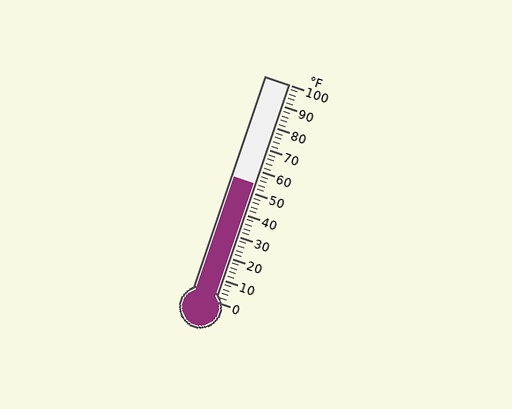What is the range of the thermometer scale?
The thermometer scale ranges from 0°F to 100°F.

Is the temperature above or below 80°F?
The temperature is below 80°F.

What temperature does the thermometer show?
The thermometer shows approximately 54°F.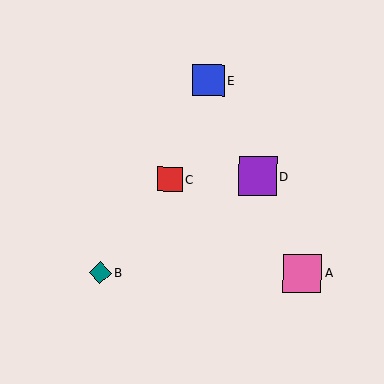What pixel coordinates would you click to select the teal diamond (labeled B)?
Click at (100, 273) to select the teal diamond B.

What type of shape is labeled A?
Shape A is a pink square.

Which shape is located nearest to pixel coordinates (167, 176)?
The red square (labeled C) at (170, 179) is nearest to that location.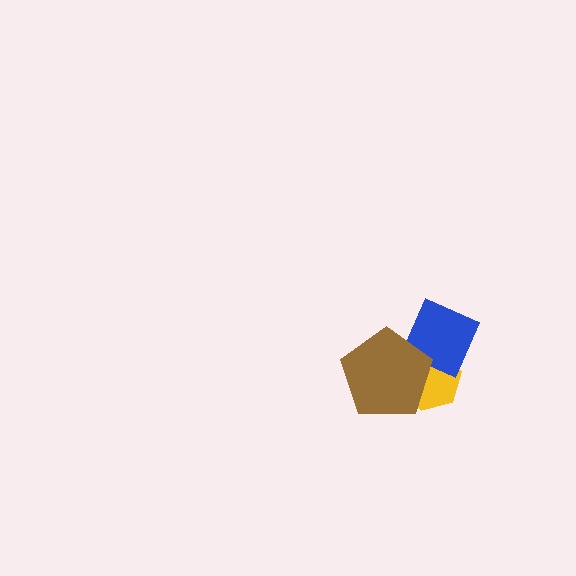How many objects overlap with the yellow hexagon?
2 objects overlap with the yellow hexagon.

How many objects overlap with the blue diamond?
2 objects overlap with the blue diamond.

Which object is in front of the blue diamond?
The brown pentagon is in front of the blue diamond.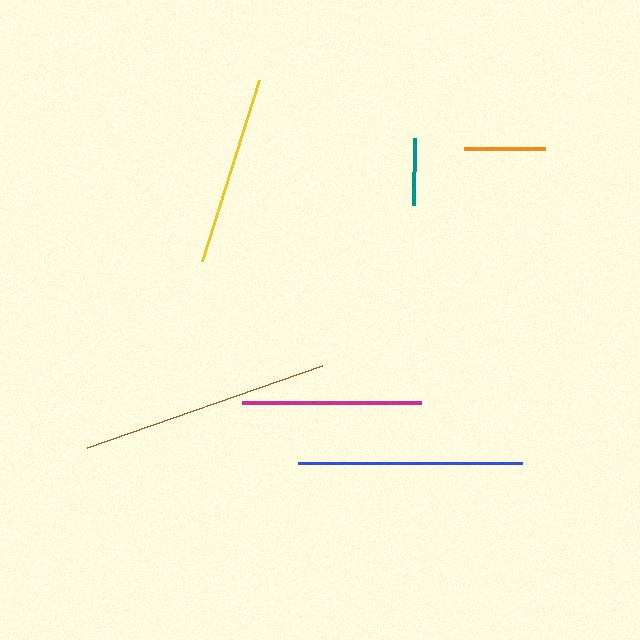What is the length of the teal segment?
The teal segment is approximately 67 pixels long.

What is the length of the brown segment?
The brown segment is approximately 248 pixels long.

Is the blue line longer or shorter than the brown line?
The brown line is longer than the blue line.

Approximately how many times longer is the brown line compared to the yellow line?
The brown line is approximately 1.3 times the length of the yellow line.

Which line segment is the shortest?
The teal line is the shortest at approximately 67 pixels.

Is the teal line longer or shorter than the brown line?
The brown line is longer than the teal line.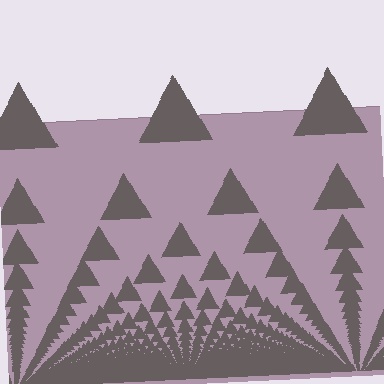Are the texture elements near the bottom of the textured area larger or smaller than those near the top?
Smaller. The gradient is inverted — elements near the bottom are smaller and denser.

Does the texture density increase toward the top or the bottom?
Density increases toward the bottom.